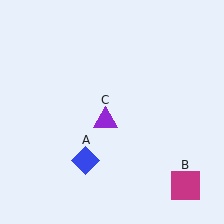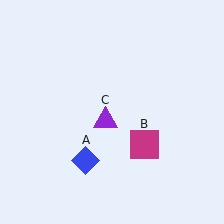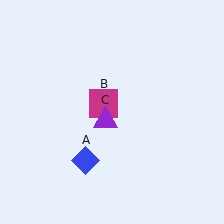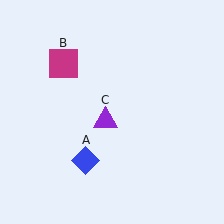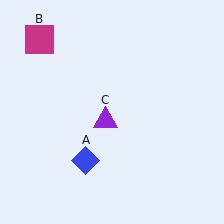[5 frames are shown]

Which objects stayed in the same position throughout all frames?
Blue diamond (object A) and purple triangle (object C) remained stationary.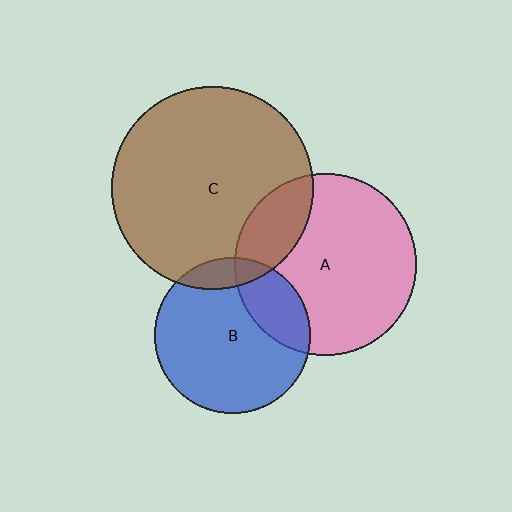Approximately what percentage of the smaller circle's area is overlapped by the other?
Approximately 10%.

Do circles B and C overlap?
Yes.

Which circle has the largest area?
Circle C (brown).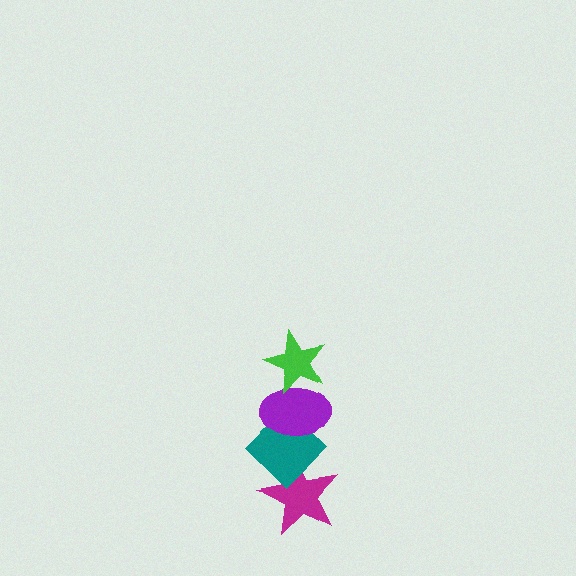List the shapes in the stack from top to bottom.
From top to bottom: the green star, the purple ellipse, the teal diamond, the magenta star.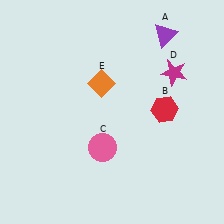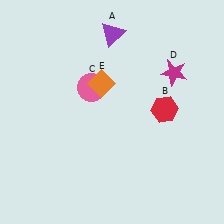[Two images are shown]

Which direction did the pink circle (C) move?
The pink circle (C) moved up.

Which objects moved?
The objects that moved are: the purple triangle (A), the pink circle (C).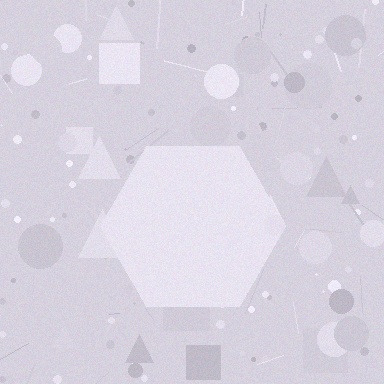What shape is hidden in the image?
A hexagon is hidden in the image.